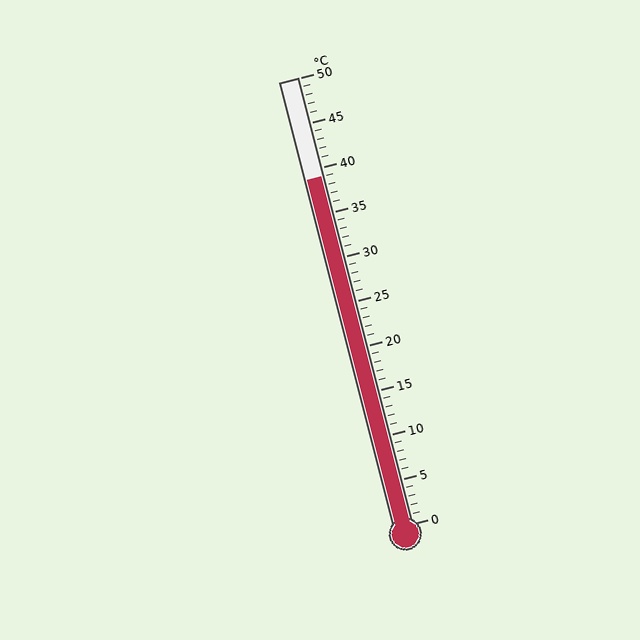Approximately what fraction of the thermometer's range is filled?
The thermometer is filled to approximately 80% of its range.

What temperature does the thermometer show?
The thermometer shows approximately 39°C.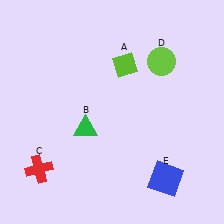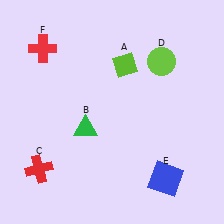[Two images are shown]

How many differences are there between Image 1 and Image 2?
There is 1 difference between the two images.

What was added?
A red cross (F) was added in Image 2.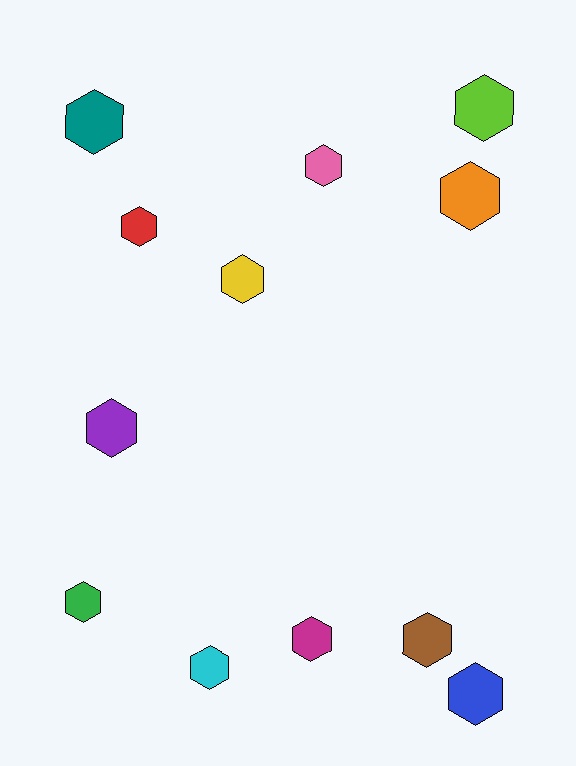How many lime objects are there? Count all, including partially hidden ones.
There is 1 lime object.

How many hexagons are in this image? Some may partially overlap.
There are 12 hexagons.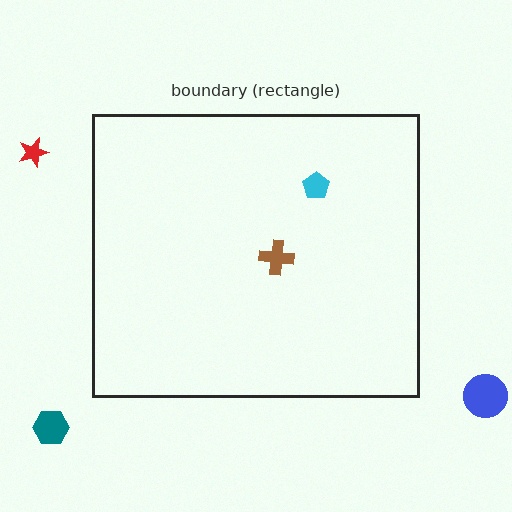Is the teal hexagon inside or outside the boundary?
Outside.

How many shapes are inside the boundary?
2 inside, 3 outside.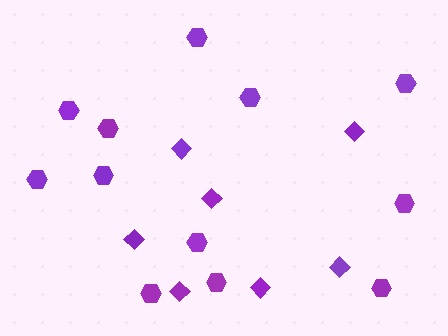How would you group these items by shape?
There are 2 groups: one group of hexagons (12) and one group of diamonds (7).